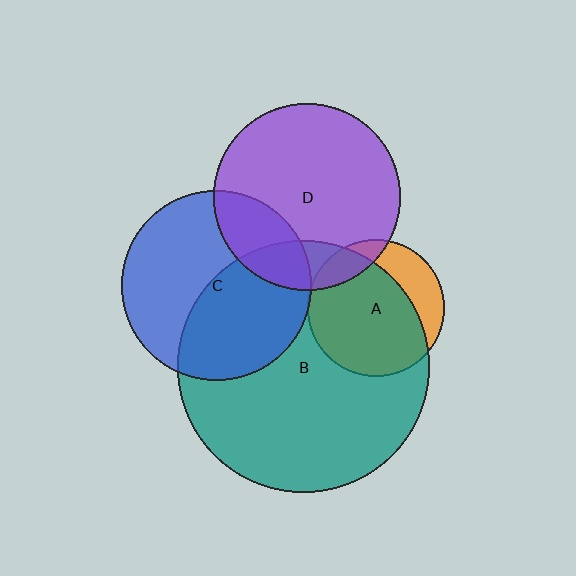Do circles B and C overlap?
Yes.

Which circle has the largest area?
Circle B (teal).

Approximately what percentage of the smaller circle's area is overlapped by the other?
Approximately 45%.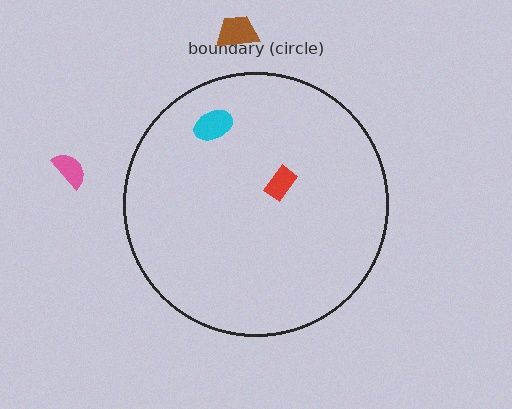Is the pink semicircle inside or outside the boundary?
Outside.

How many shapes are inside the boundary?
2 inside, 2 outside.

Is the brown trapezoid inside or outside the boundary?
Outside.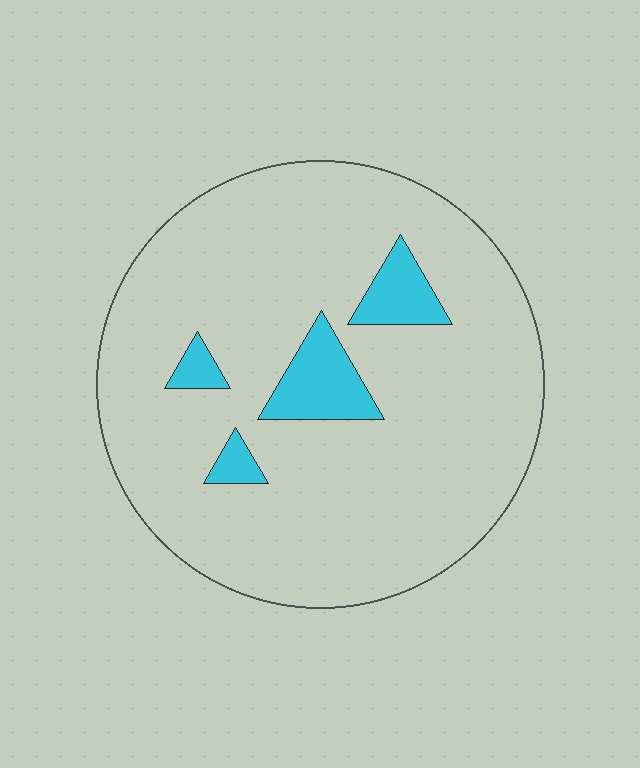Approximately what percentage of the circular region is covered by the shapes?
Approximately 10%.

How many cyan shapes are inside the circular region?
4.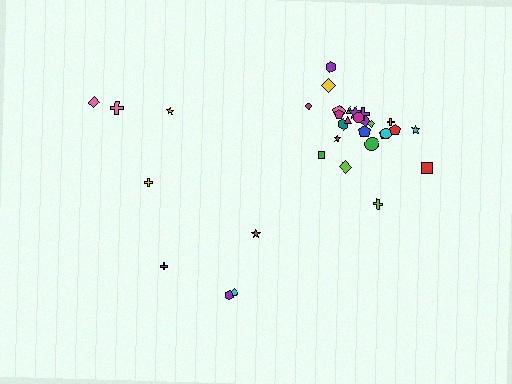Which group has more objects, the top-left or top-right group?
The top-right group.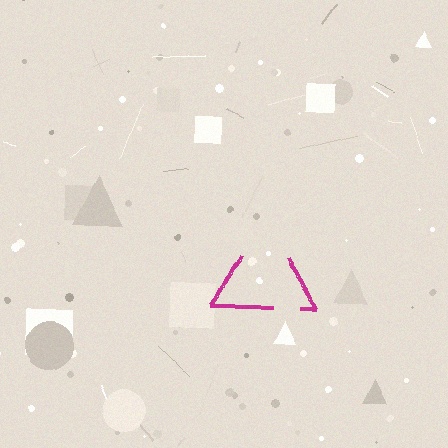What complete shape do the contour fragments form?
The contour fragments form a triangle.